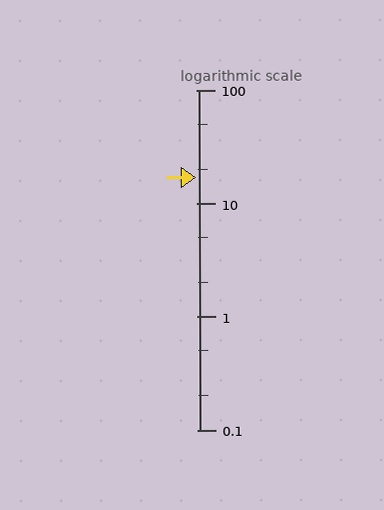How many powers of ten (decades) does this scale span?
The scale spans 3 decades, from 0.1 to 100.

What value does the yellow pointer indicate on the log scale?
The pointer indicates approximately 17.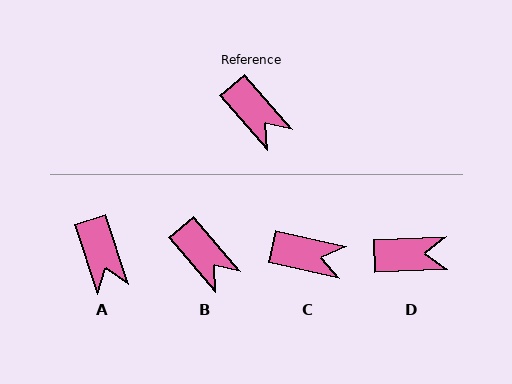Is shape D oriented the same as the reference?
No, it is off by about 52 degrees.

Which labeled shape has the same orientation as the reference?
B.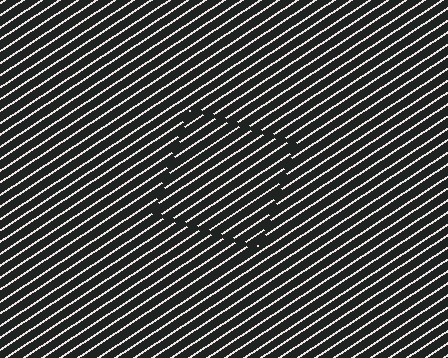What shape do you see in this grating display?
An illusory square. The interior of the shape contains the same grating, shifted by half a period — the contour is defined by the phase discontinuity where line-ends from the inner and outer gratings abut.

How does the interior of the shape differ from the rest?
The interior of the shape contains the same grating, shifted by half a period — the contour is defined by the phase discontinuity where line-ends from the inner and outer gratings abut.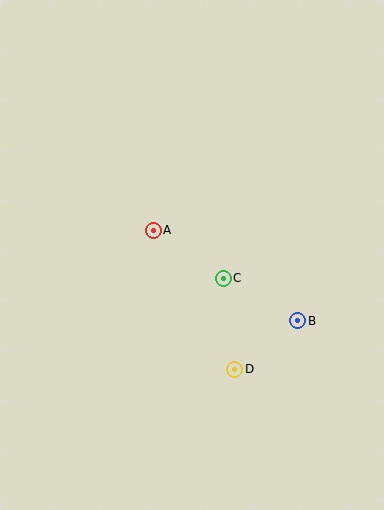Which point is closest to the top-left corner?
Point A is closest to the top-left corner.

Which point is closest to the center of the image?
Point C at (223, 278) is closest to the center.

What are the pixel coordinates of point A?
Point A is at (153, 230).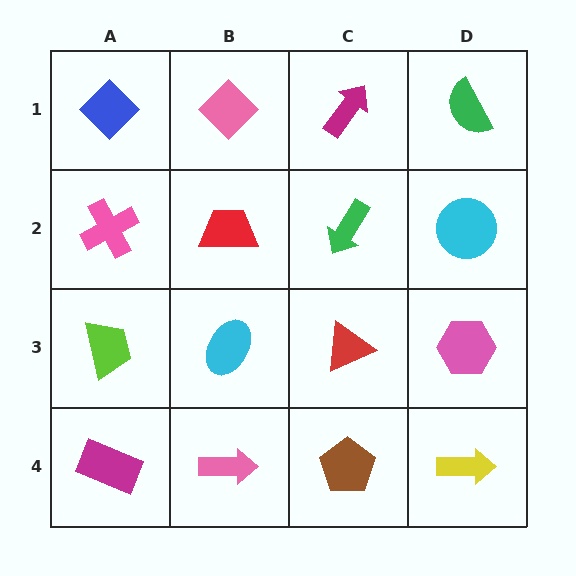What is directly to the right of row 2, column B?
A green arrow.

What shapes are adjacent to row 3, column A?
A pink cross (row 2, column A), a magenta rectangle (row 4, column A), a cyan ellipse (row 3, column B).